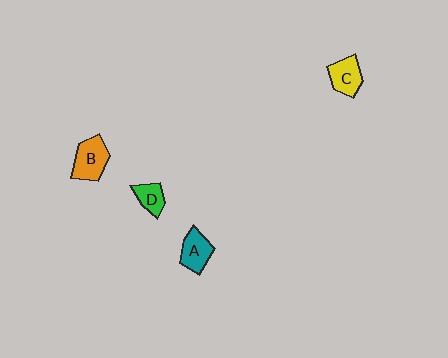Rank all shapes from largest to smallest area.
From largest to smallest: B (orange), A (teal), C (yellow), D (green).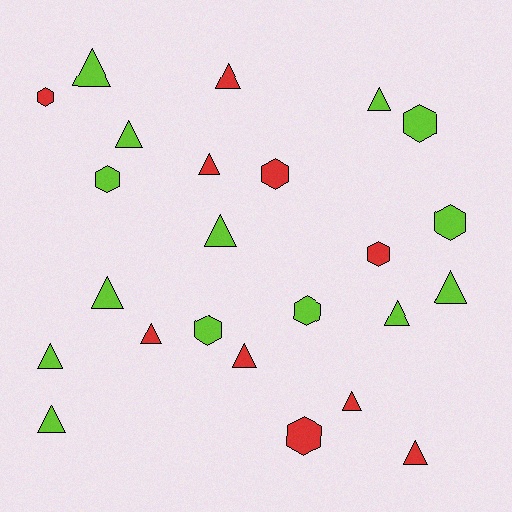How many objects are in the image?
There are 24 objects.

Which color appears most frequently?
Lime, with 14 objects.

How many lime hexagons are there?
There are 5 lime hexagons.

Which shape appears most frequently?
Triangle, with 15 objects.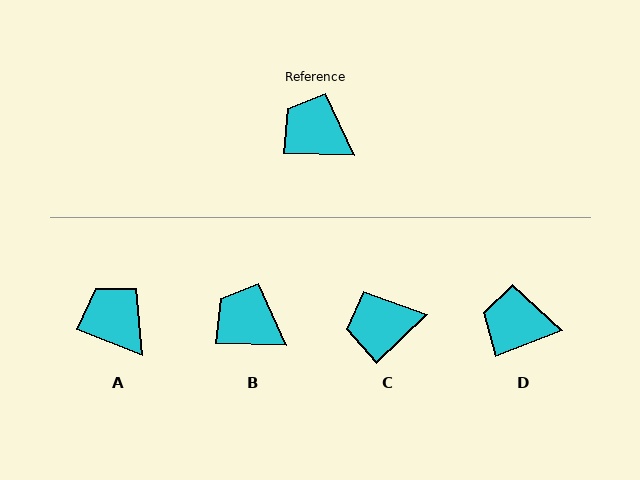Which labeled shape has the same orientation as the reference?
B.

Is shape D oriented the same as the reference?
No, it is off by about 22 degrees.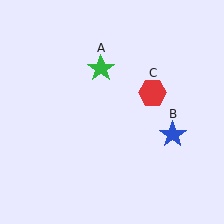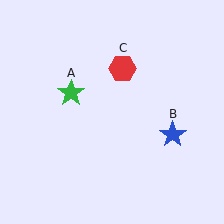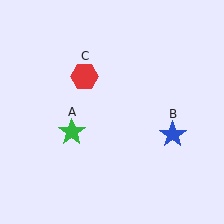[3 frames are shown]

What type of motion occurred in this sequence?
The green star (object A), red hexagon (object C) rotated counterclockwise around the center of the scene.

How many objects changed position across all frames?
2 objects changed position: green star (object A), red hexagon (object C).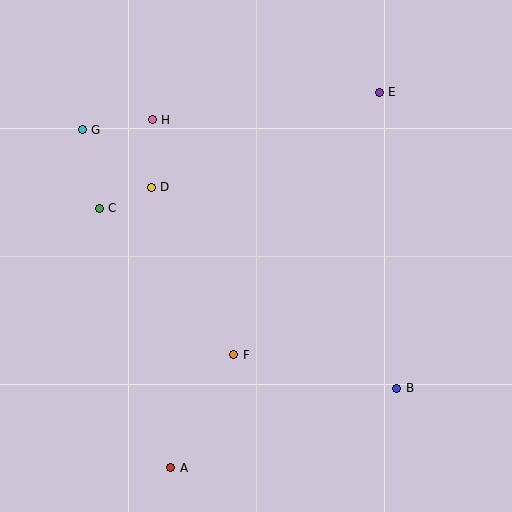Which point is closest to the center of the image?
Point F at (234, 355) is closest to the center.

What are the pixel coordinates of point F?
Point F is at (234, 355).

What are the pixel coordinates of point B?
Point B is at (397, 388).